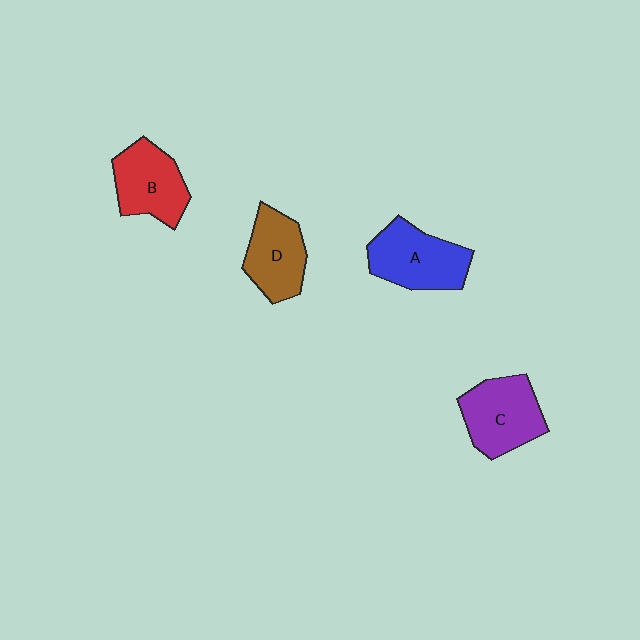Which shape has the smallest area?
Shape D (brown).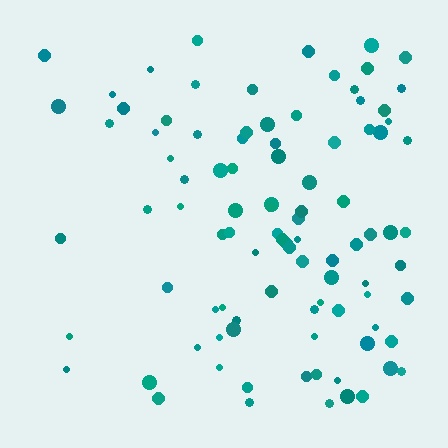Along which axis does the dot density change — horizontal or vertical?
Horizontal.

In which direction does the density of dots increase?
From left to right, with the right side densest.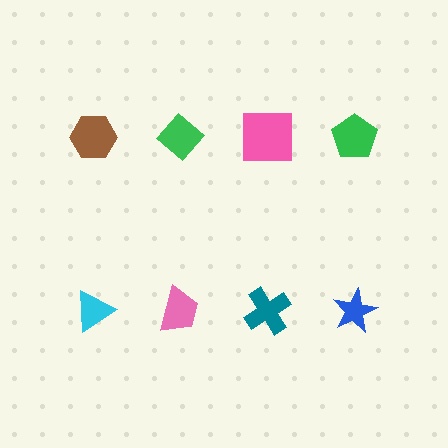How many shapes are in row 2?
4 shapes.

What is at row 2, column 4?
A blue star.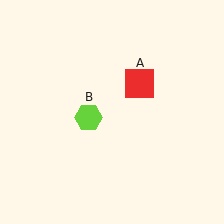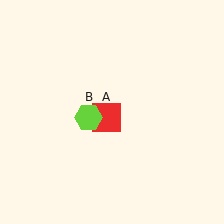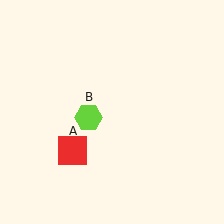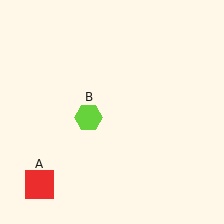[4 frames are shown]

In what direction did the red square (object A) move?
The red square (object A) moved down and to the left.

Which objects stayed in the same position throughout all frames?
Lime hexagon (object B) remained stationary.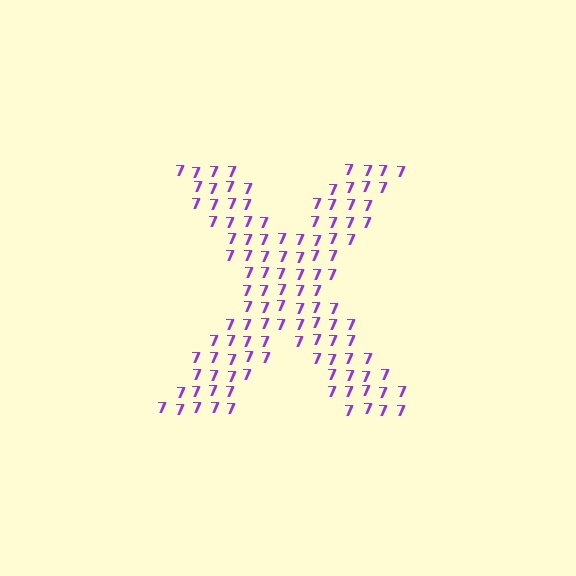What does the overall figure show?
The overall figure shows the letter X.